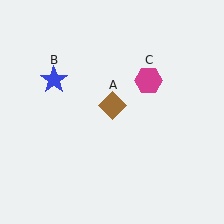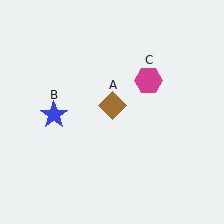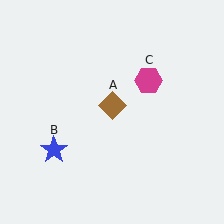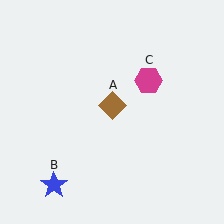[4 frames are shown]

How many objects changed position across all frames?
1 object changed position: blue star (object B).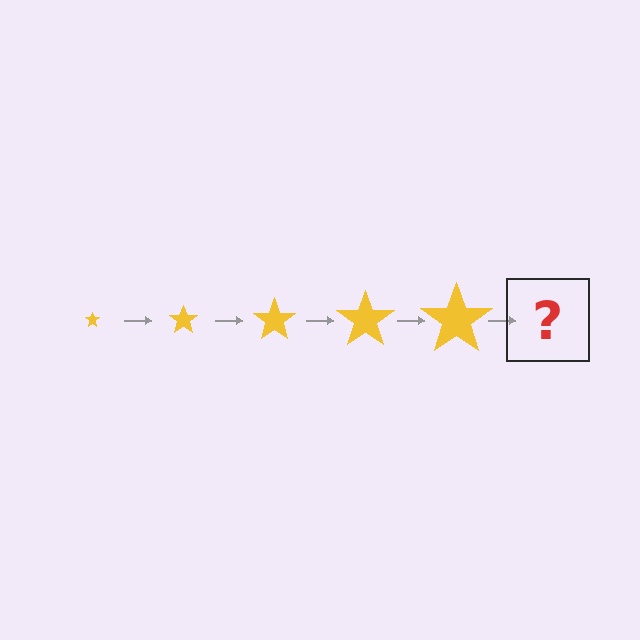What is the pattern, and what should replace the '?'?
The pattern is that the star gets progressively larger each step. The '?' should be a yellow star, larger than the previous one.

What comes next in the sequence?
The next element should be a yellow star, larger than the previous one.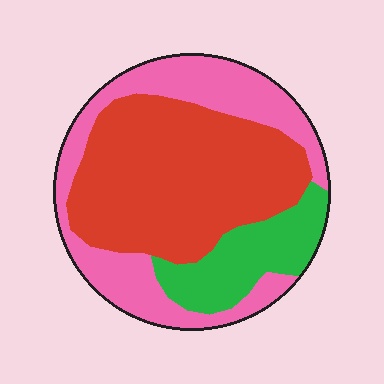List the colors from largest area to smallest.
From largest to smallest: red, pink, green.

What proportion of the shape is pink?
Pink covers around 35% of the shape.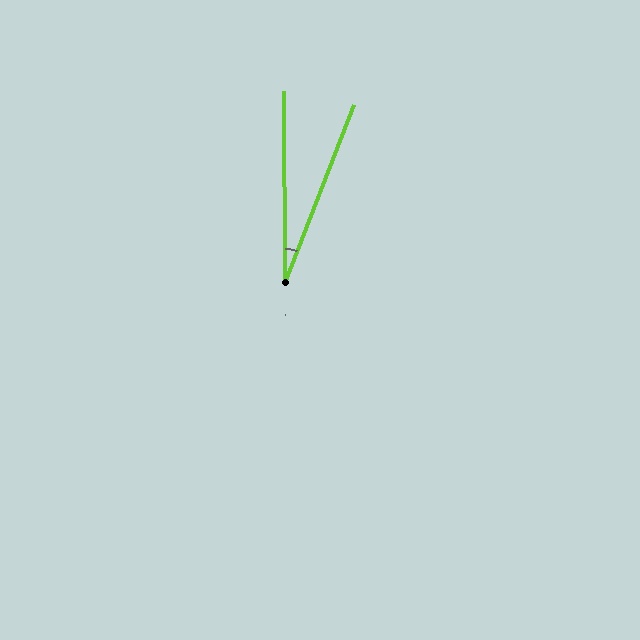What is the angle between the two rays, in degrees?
Approximately 22 degrees.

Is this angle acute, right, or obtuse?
It is acute.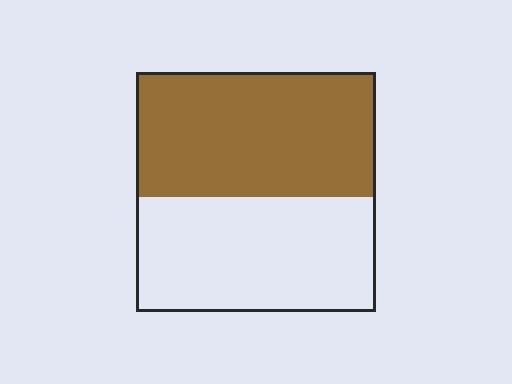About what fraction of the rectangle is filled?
About one half (1/2).